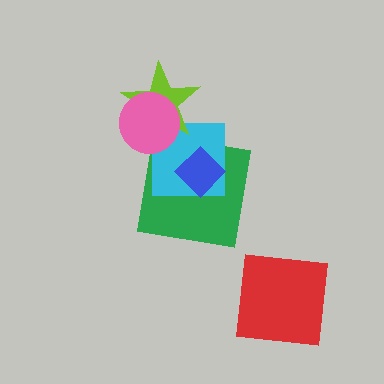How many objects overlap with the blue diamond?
2 objects overlap with the blue diamond.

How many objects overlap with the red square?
0 objects overlap with the red square.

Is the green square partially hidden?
Yes, it is partially covered by another shape.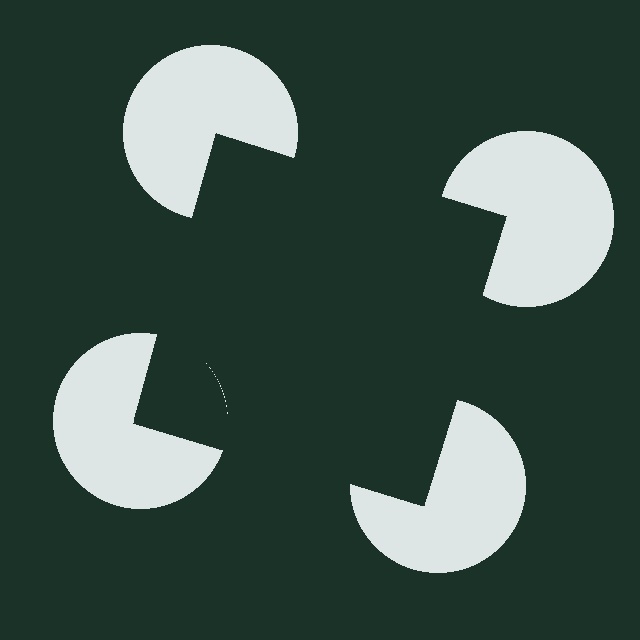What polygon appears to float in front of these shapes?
An illusory square — its edges are inferred from the aligned wedge cuts in the pac-man discs, not physically drawn.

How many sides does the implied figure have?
4 sides.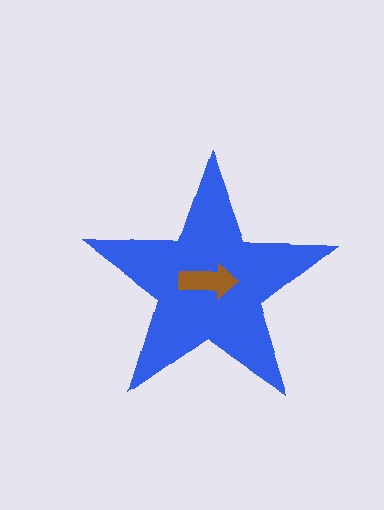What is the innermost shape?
The brown arrow.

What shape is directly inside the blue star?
The brown arrow.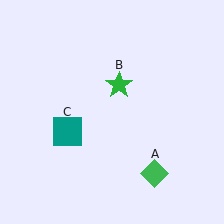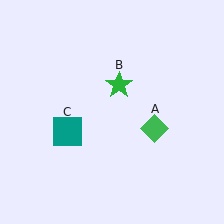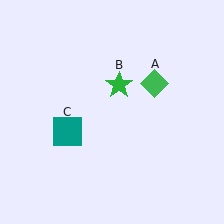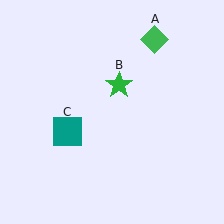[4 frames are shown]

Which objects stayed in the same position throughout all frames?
Green star (object B) and teal square (object C) remained stationary.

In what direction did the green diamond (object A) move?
The green diamond (object A) moved up.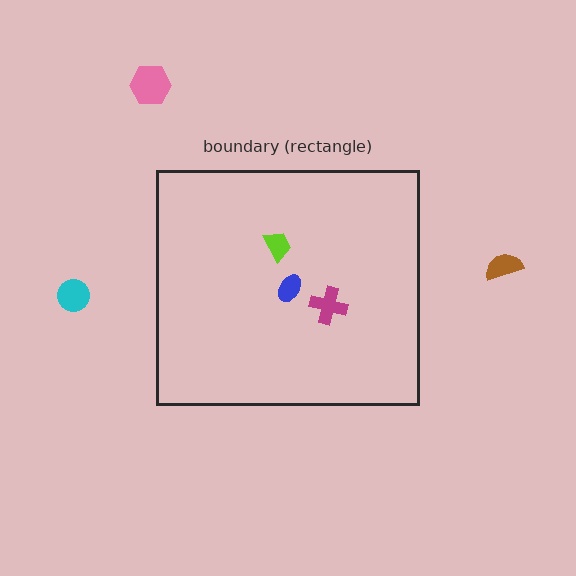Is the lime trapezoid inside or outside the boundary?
Inside.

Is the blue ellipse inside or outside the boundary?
Inside.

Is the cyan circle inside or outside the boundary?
Outside.